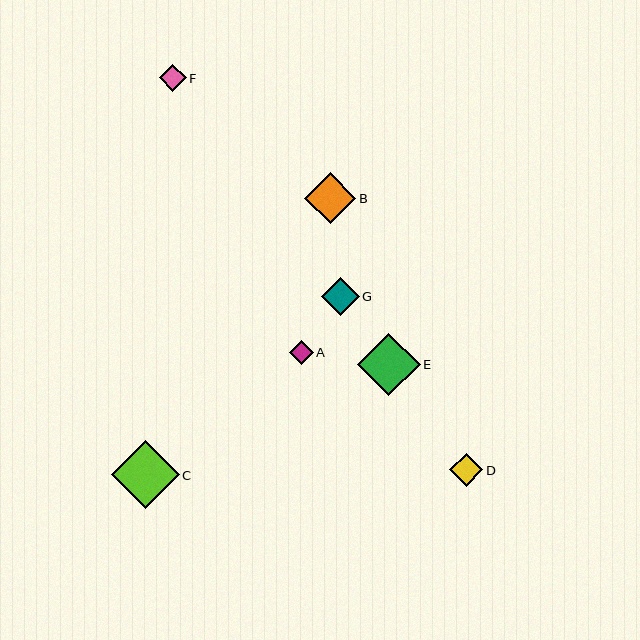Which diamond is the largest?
Diamond C is the largest with a size of approximately 67 pixels.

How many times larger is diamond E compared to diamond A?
Diamond E is approximately 2.6 times the size of diamond A.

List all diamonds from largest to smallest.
From largest to smallest: C, E, B, G, D, F, A.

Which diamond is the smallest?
Diamond A is the smallest with a size of approximately 24 pixels.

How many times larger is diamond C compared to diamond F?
Diamond C is approximately 2.5 times the size of diamond F.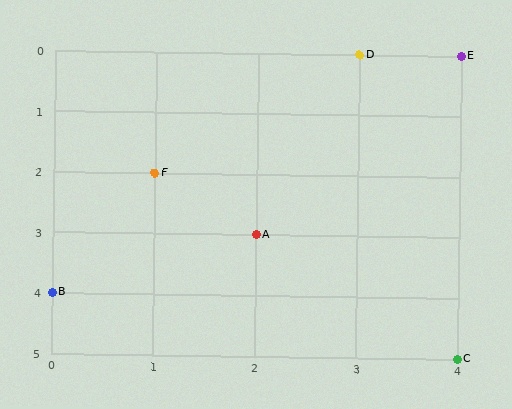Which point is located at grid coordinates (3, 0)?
Point D is at (3, 0).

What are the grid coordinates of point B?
Point B is at grid coordinates (0, 4).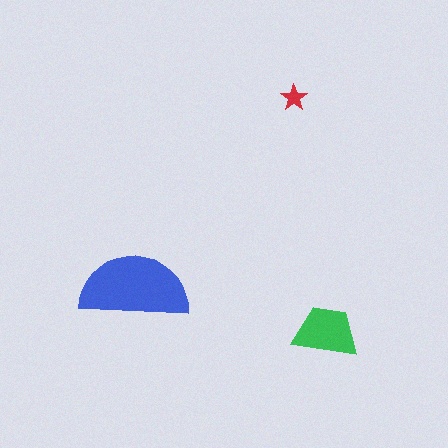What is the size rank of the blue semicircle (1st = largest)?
1st.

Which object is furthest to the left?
The blue semicircle is leftmost.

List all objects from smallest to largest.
The red star, the green trapezoid, the blue semicircle.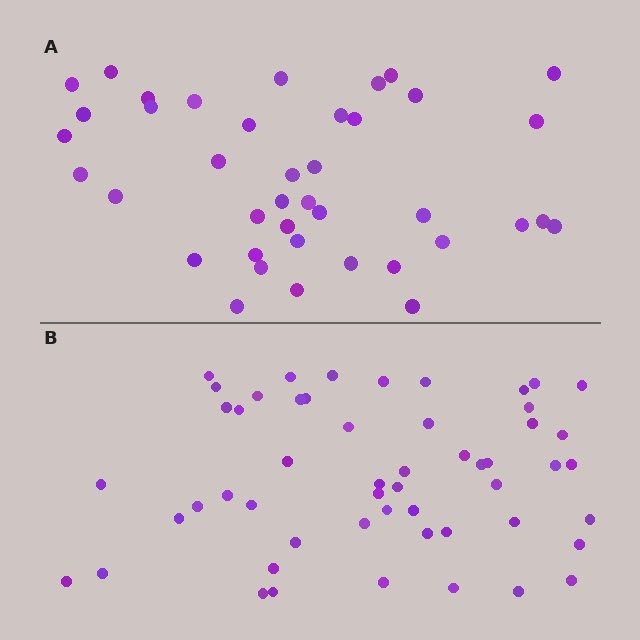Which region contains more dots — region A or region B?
Region B (the bottom region) has more dots.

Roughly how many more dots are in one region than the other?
Region B has approximately 15 more dots than region A.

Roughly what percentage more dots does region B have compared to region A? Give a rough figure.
About 30% more.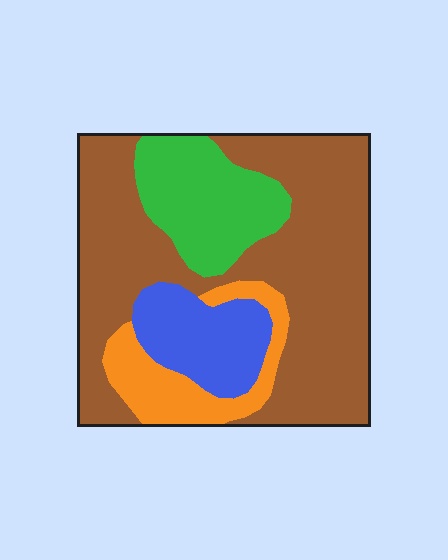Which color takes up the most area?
Brown, at roughly 60%.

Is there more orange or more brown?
Brown.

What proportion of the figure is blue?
Blue takes up less than a sixth of the figure.